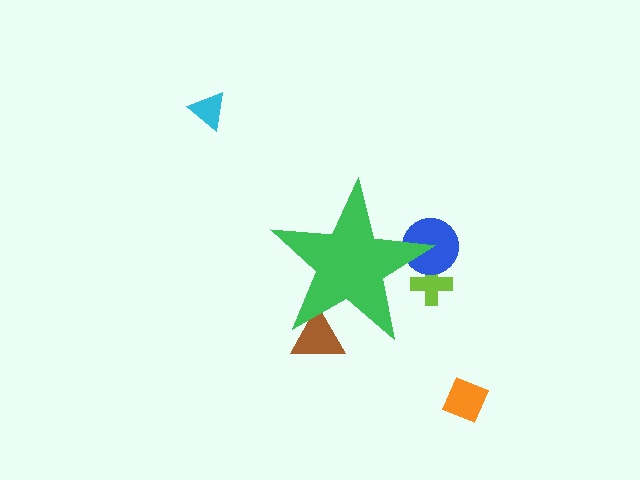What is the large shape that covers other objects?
A green star.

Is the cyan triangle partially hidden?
No, the cyan triangle is fully visible.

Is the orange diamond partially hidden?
No, the orange diamond is fully visible.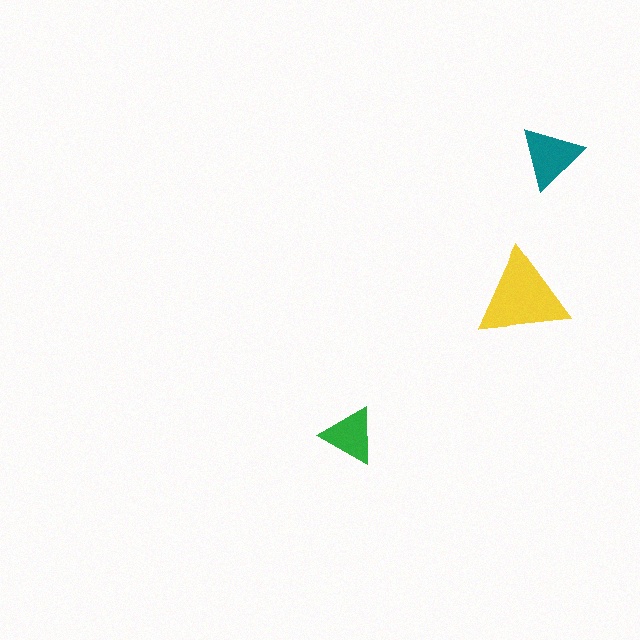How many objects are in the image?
There are 3 objects in the image.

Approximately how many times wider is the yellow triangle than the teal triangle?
About 1.5 times wider.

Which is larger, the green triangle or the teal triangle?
The teal one.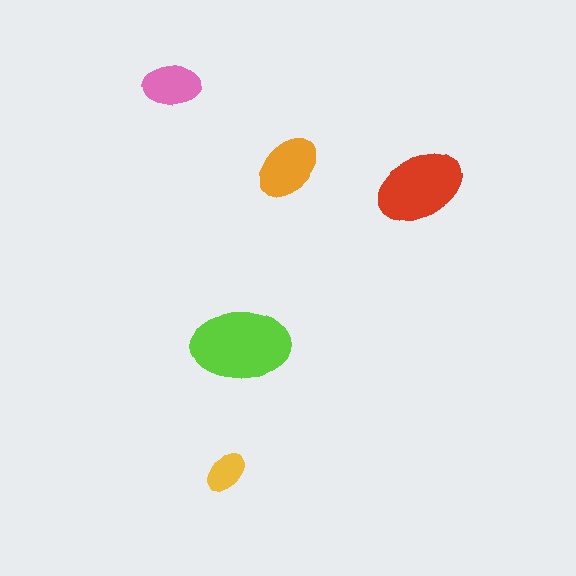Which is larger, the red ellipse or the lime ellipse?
The lime one.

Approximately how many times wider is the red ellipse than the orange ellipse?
About 1.5 times wider.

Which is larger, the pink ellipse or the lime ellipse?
The lime one.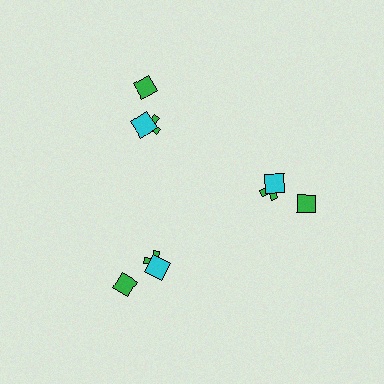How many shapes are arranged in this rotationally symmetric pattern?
There are 9 shapes, arranged in 3 groups of 3.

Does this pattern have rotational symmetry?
Yes, this pattern has 3-fold rotational symmetry. It looks the same after rotating 120 degrees around the center.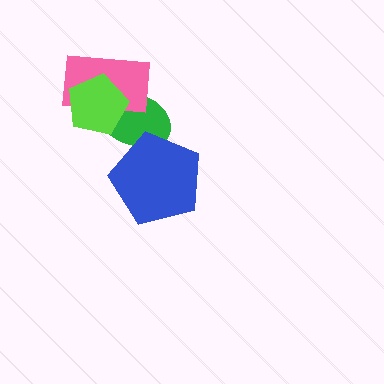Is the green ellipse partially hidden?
Yes, it is partially covered by another shape.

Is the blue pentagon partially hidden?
No, no other shape covers it.